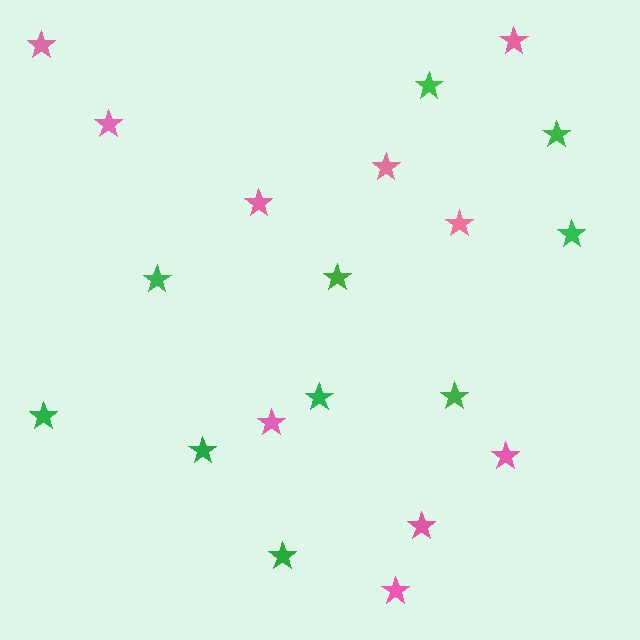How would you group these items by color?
There are 2 groups: one group of pink stars (10) and one group of green stars (10).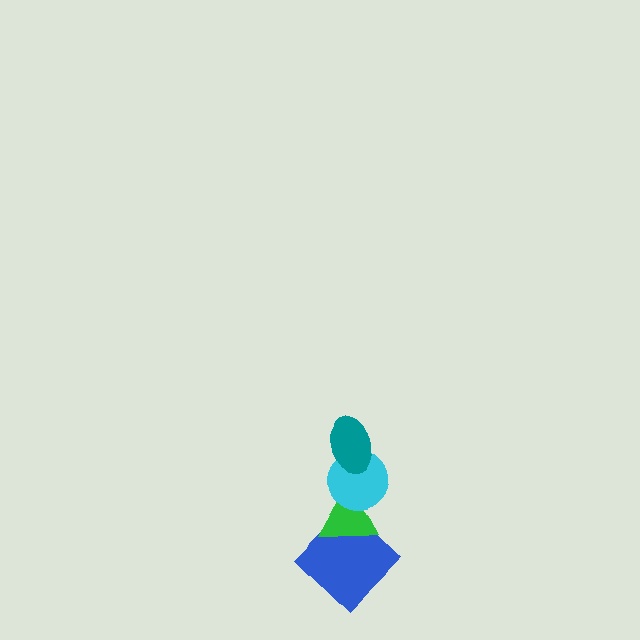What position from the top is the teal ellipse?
The teal ellipse is 1st from the top.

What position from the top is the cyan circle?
The cyan circle is 2nd from the top.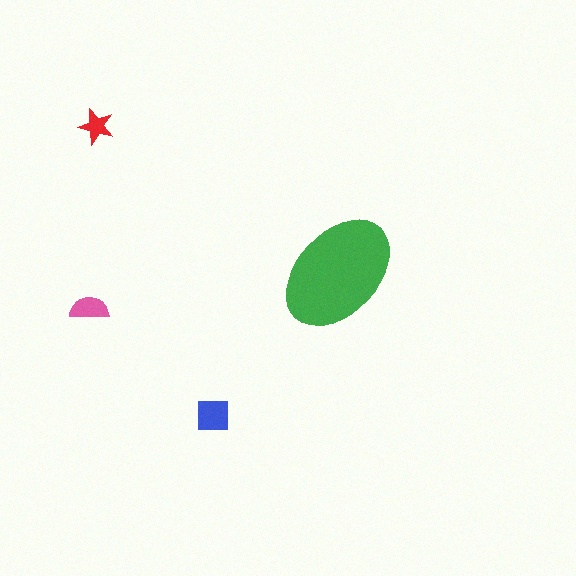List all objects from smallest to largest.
The red star, the pink semicircle, the blue square, the green ellipse.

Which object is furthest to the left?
The pink semicircle is leftmost.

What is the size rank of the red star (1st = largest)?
4th.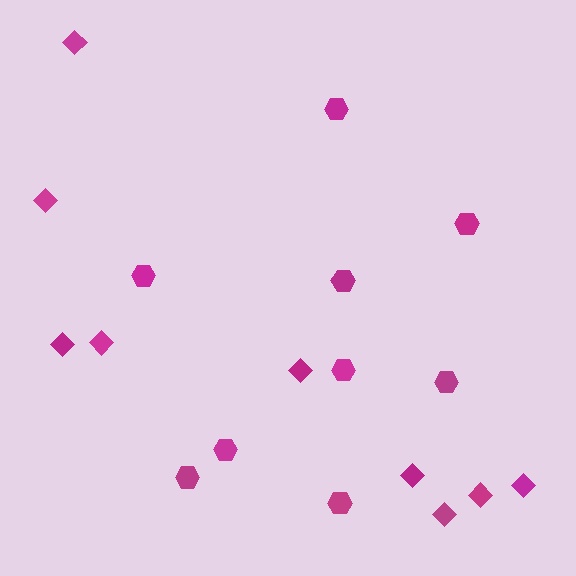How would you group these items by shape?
There are 2 groups: one group of diamonds (9) and one group of hexagons (9).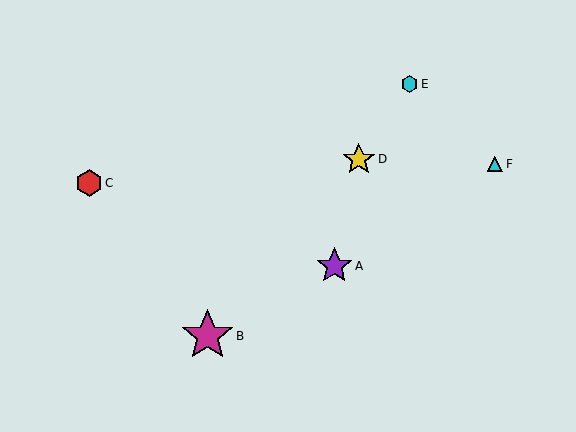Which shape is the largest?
The magenta star (labeled B) is the largest.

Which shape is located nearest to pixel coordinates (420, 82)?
The cyan hexagon (labeled E) at (410, 84) is nearest to that location.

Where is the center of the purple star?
The center of the purple star is at (334, 266).